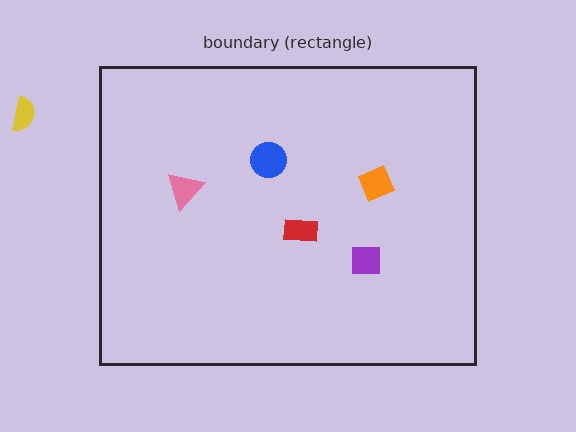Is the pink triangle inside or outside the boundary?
Inside.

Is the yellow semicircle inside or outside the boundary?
Outside.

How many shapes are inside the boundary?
5 inside, 1 outside.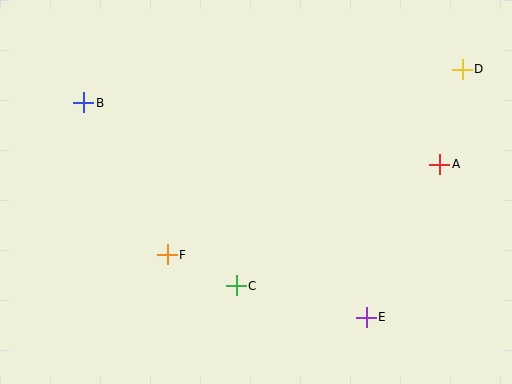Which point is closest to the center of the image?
Point C at (236, 286) is closest to the center.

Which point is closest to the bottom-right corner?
Point E is closest to the bottom-right corner.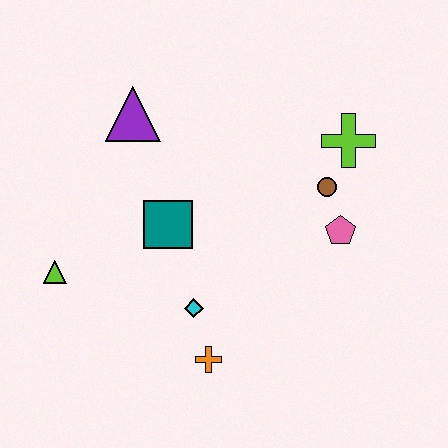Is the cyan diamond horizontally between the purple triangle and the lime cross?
Yes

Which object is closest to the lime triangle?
The teal square is closest to the lime triangle.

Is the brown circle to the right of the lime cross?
No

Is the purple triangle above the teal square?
Yes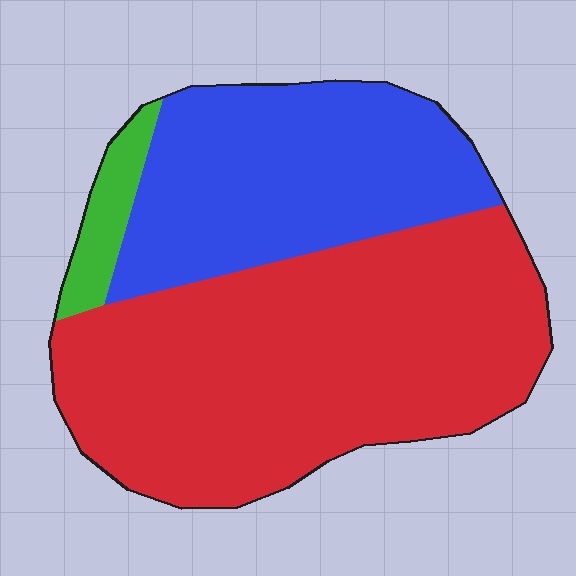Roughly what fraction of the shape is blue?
Blue takes up about one third (1/3) of the shape.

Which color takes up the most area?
Red, at roughly 60%.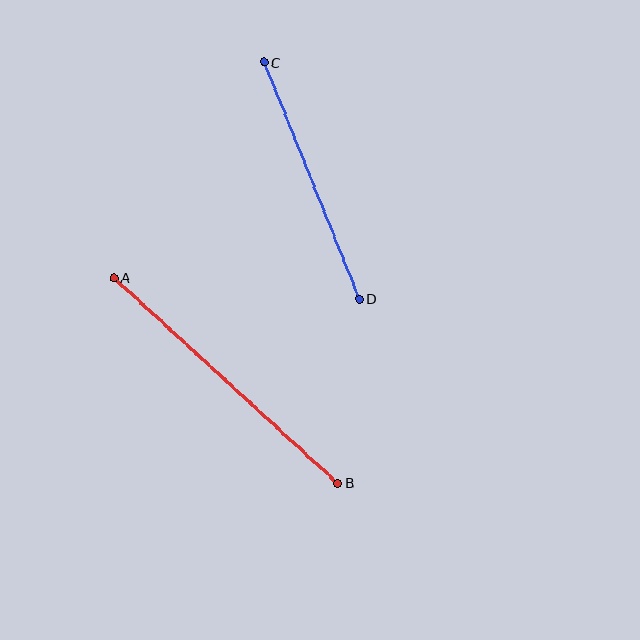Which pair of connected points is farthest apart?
Points A and B are farthest apart.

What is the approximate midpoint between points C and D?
The midpoint is at approximately (311, 180) pixels.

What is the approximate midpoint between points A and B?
The midpoint is at approximately (226, 380) pixels.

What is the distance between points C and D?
The distance is approximately 255 pixels.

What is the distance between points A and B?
The distance is approximately 304 pixels.